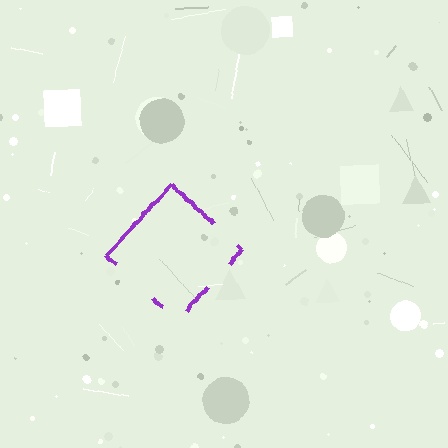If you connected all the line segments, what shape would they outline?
They would outline a diamond.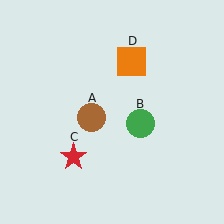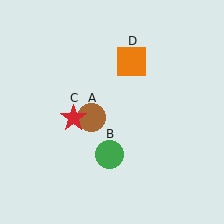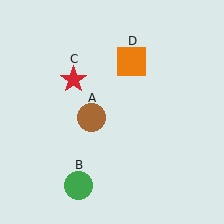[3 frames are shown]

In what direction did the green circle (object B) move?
The green circle (object B) moved down and to the left.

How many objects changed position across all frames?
2 objects changed position: green circle (object B), red star (object C).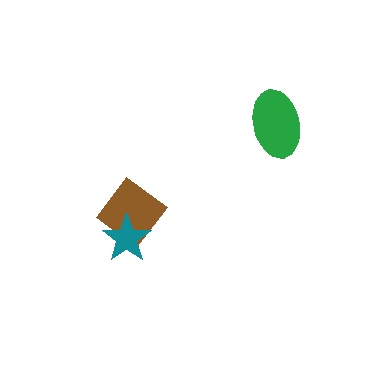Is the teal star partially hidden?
No, no other shape covers it.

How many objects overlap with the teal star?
1 object overlaps with the teal star.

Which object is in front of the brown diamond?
The teal star is in front of the brown diamond.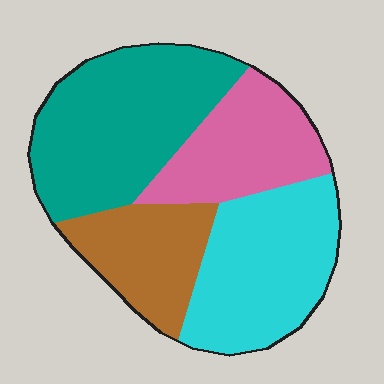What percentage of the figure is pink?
Pink takes up about one fifth (1/5) of the figure.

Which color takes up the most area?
Teal, at roughly 35%.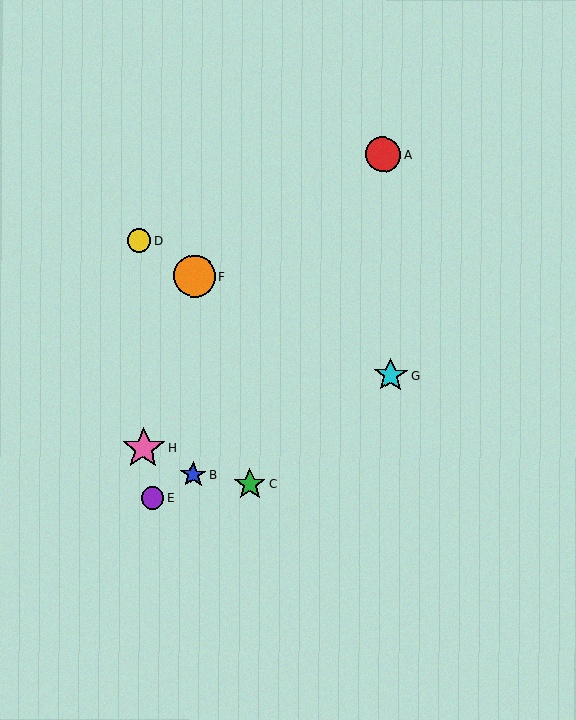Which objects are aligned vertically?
Objects B, F are aligned vertically.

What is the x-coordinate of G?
Object G is at x≈390.